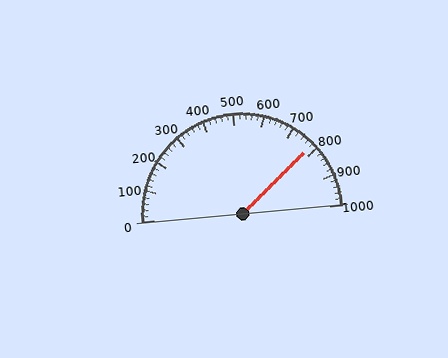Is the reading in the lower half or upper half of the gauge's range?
The reading is in the upper half of the range (0 to 1000).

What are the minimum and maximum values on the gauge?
The gauge ranges from 0 to 1000.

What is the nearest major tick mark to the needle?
The nearest major tick mark is 800.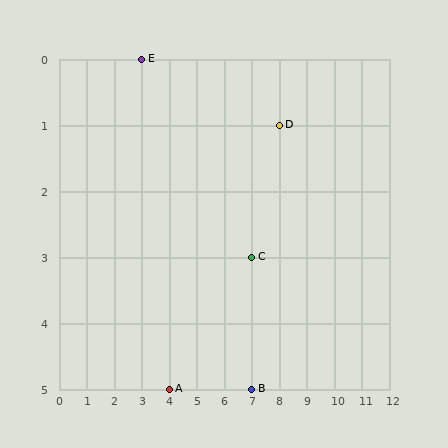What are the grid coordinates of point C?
Point C is at grid coordinates (7, 3).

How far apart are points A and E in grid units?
Points A and E are 1 column and 5 rows apart (about 5.1 grid units diagonally).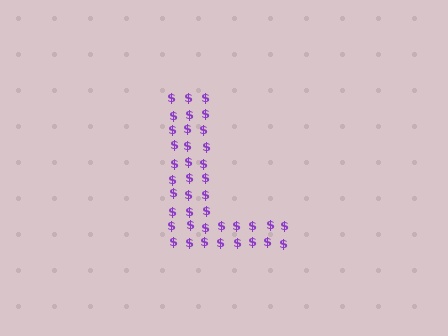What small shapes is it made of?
It is made of small dollar signs.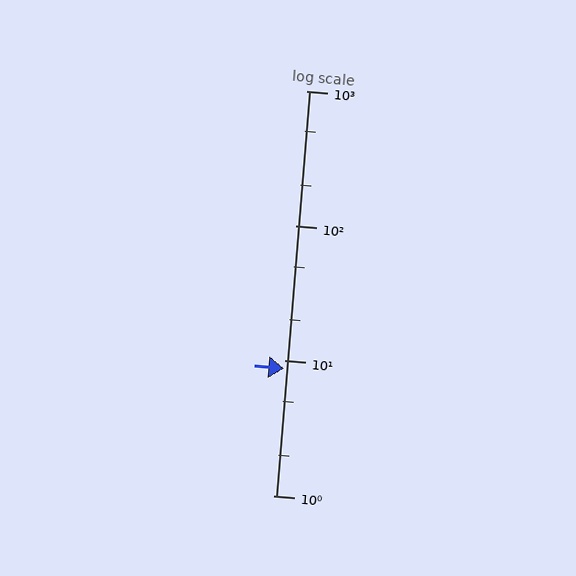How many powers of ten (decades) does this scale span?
The scale spans 3 decades, from 1 to 1000.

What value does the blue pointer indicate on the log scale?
The pointer indicates approximately 8.7.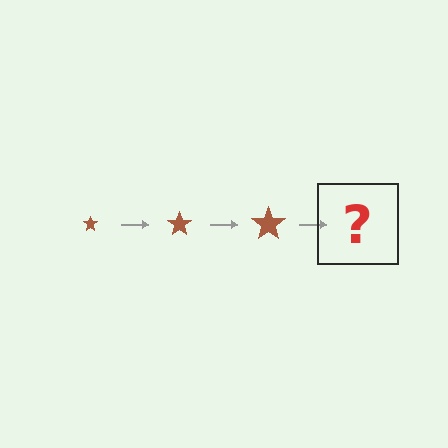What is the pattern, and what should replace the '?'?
The pattern is that the star gets progressively larger each step. The '?' should be a brown star, larger than the previous one.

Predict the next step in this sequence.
The next step is a brown star, larger than the previous one.